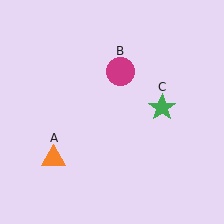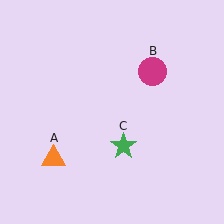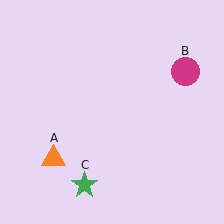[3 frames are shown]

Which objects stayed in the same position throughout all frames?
Orange triangle (object A) remained stationary.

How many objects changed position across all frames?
2 objects changed position: magenta circle (object B), green star (object C).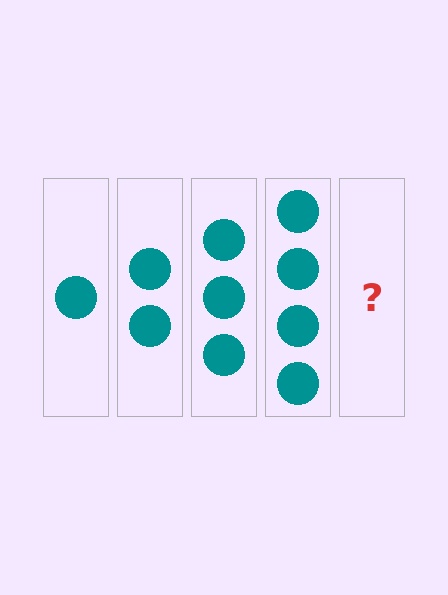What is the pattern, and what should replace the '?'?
The pattern is that each step adds one more circle. The '?' should be 5 circles.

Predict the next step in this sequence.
The next step is 5 circles.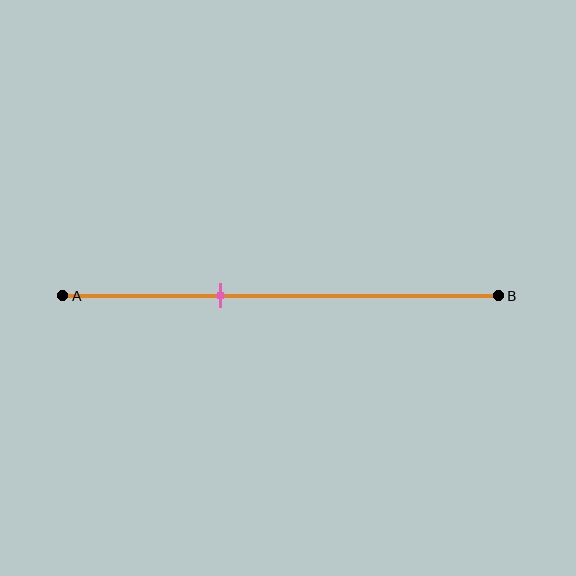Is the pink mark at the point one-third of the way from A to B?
Yes, the mark is approximately at the one-third point.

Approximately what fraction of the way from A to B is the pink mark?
The pink mark is approximately 35% of the way from A to B.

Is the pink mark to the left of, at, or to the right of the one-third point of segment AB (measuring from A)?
The pink mark is approximately at the one-third point of segment AB.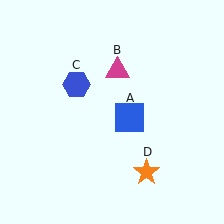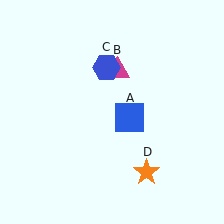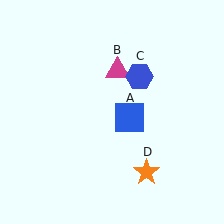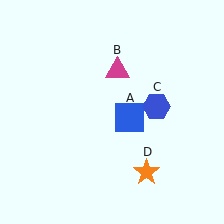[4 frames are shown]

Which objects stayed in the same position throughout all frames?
Blue square (object A) and magenta triangle (object B) and orange star (object D) remained stationary.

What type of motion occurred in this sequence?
The blue hexagon (object C) rotated clockwise around the center of the scene.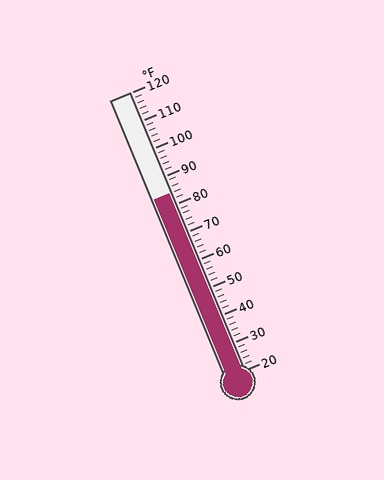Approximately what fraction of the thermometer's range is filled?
The thermometer is filled to approximately 65% of its range.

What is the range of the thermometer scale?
The thermometer scale ranges from 20°F to 120°F.